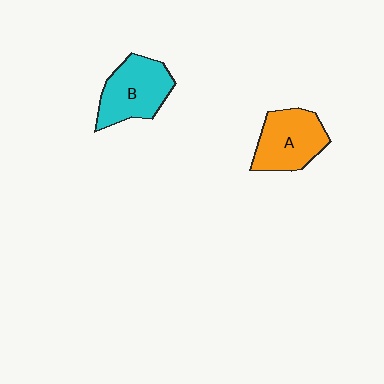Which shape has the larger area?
Shape B (cyan).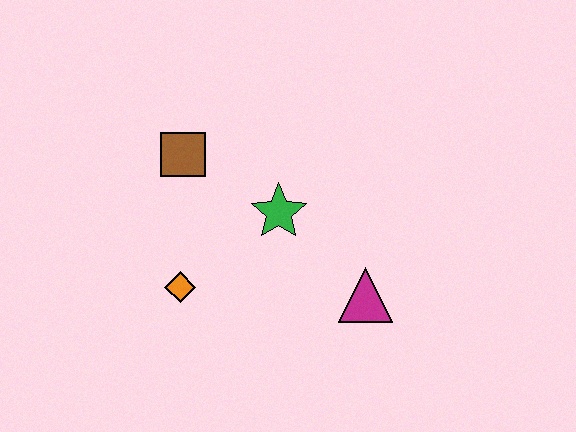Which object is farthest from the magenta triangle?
The brown square is farthest from the magenta triangle.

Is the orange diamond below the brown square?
Yes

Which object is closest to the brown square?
The green star is closest to the brown square.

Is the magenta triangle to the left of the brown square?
No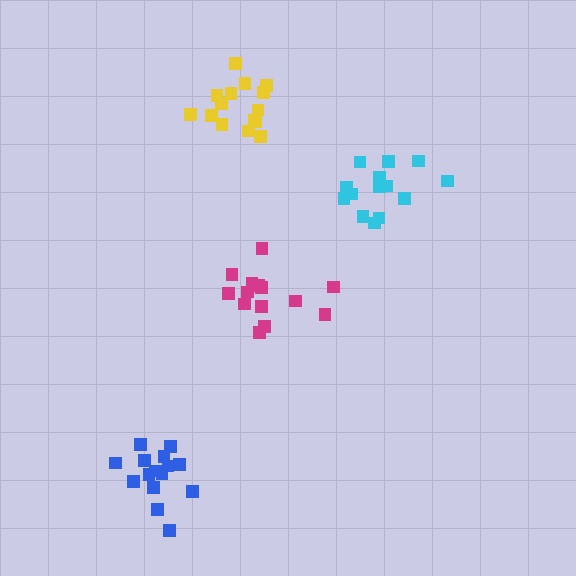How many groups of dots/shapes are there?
There are 4 groups.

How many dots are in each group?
Group 1: 15 dots, Group 2: 15 dots, Group 3: 14 dots, Group 4: 15 dots (59 total).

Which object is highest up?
The yellow cluster is topmost.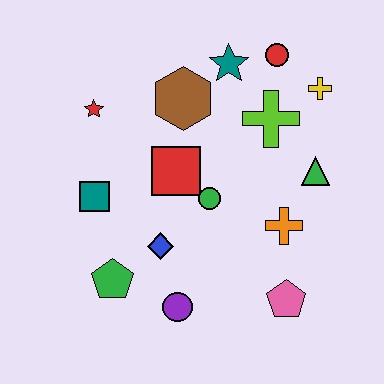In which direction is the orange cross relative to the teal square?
The orange cross is to the right of the teal square.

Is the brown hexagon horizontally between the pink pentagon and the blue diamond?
Yes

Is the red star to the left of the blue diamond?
Yes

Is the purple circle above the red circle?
No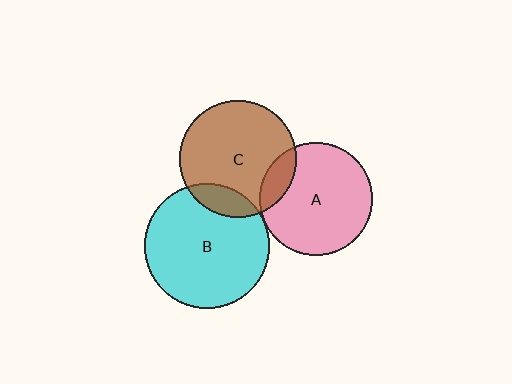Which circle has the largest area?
Circle B (cyan).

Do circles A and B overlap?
Yes.